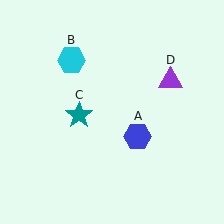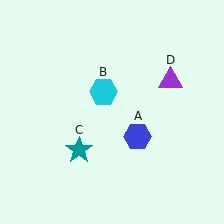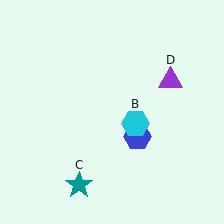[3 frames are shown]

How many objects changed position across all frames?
2 objects changed position: cyan hexagon (object B), teal star (object C).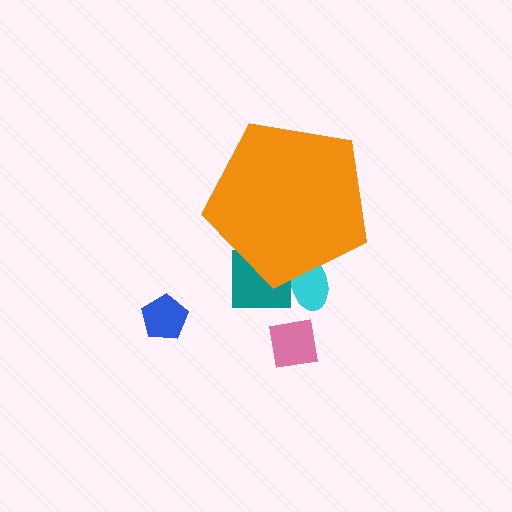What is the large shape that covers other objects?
An orange pentagon.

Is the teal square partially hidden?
Yes, the teal square is partially hidden behind the orange pentagon.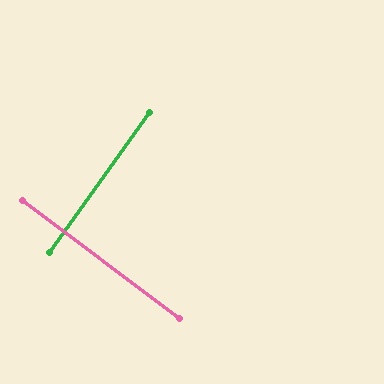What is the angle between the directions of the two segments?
Approximately 88 degrees.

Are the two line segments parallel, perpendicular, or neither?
Perpendicular — they meet at approximately 88°.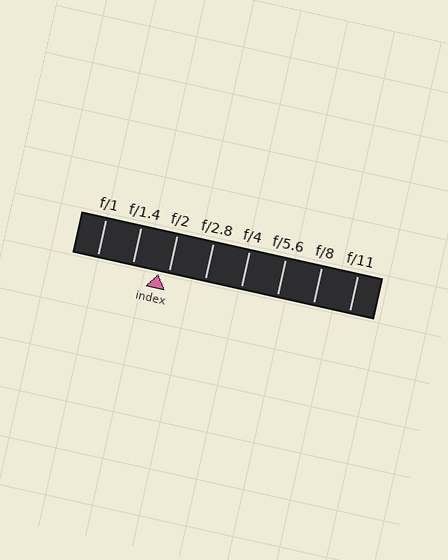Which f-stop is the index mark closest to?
The index mark is closest to f/2.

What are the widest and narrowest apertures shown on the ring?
The widest aperture shown is f/1 and the narrowest is f/11.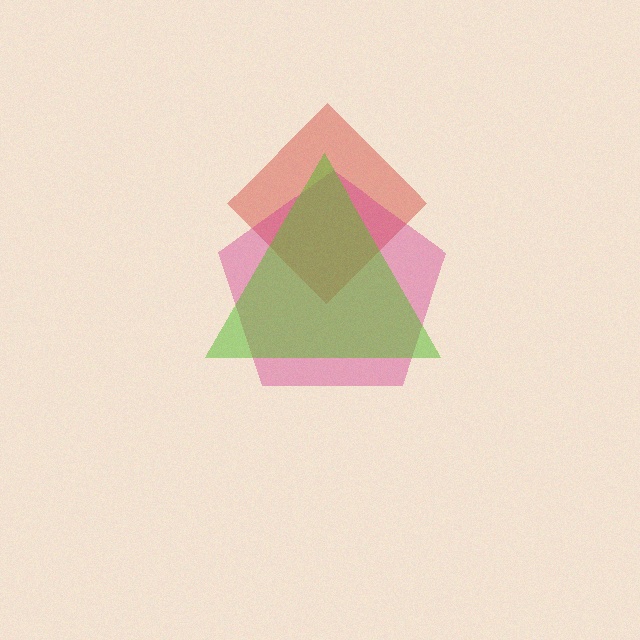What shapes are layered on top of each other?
The layered shapes are: a red diamond, a magenta pentagon, a lime triangle.